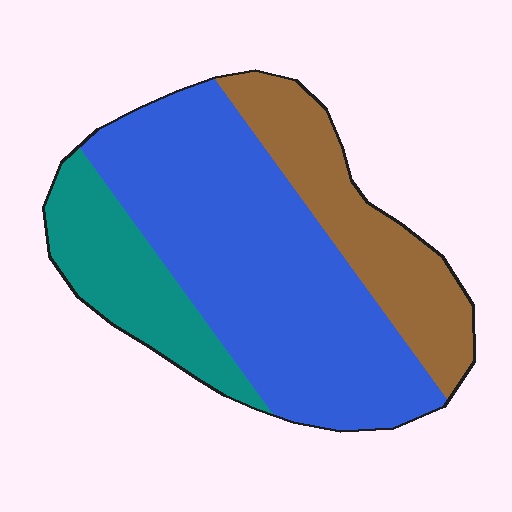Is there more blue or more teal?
Blue.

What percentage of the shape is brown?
Brown takes up between a sixth and a third of the shape.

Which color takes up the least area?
Teal, at roughly 20%.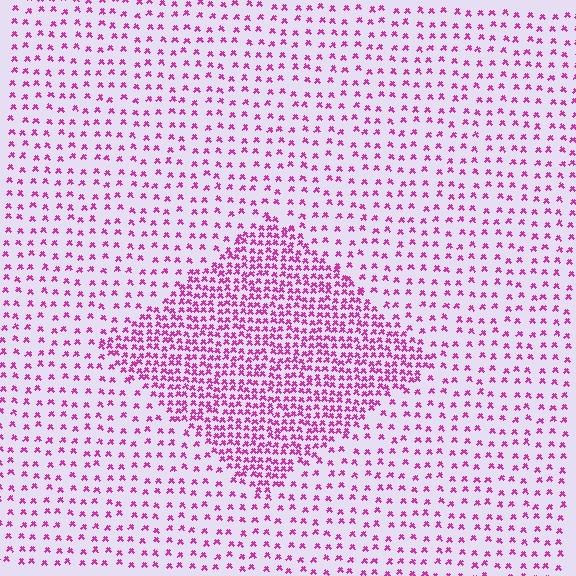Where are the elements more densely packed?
The elements are more densely packed inside the diamond boundary.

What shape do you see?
I see a diamond.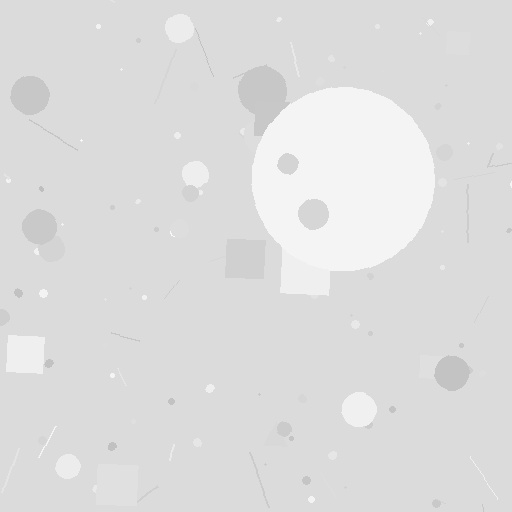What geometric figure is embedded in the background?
A circle is embedded in the background.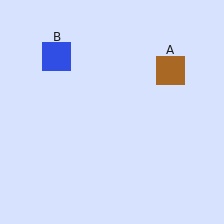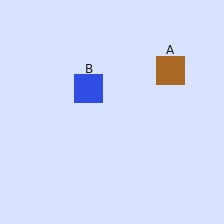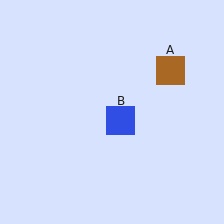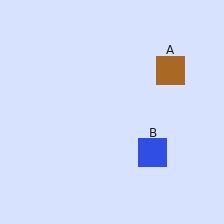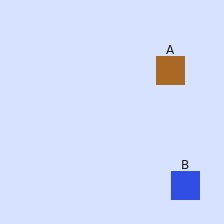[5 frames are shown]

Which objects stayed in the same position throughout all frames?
Brown square (object A) remained stationary.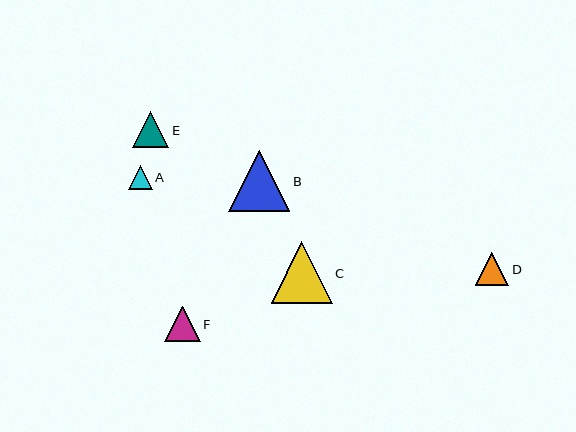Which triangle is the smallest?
Triangle A is the smallest with a size of approximately 24 pixels.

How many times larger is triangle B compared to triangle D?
Triangle B is approximately 1.8 times the size of triangle D.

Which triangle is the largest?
Triangle C is the largest with a size of approximately 61 pixels.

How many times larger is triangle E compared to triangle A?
Triangle E is approximately 1.5 times the size of triangle A.